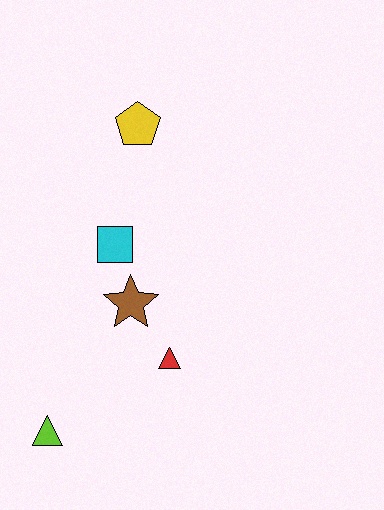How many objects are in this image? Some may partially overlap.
There are 5 objects.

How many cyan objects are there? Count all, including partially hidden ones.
There is 1 cyan object.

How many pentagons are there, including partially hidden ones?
There is 1 pentagon.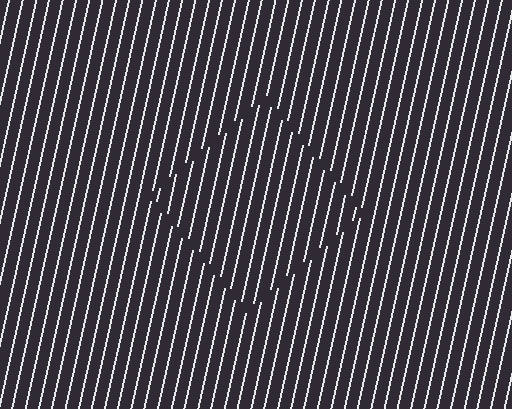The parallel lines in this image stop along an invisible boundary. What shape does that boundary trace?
An illusory square. The interior of the shape contains the same grating, shifted by half a period — the contour is defined by the phase discontinuity where line-ends from the inner and outer gratings abut.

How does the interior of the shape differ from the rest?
The interior of the shape contains the same grating, shifted by half a period — the contour is defined by the phase discontinuity where line-ends from the inner and outer gratings abut.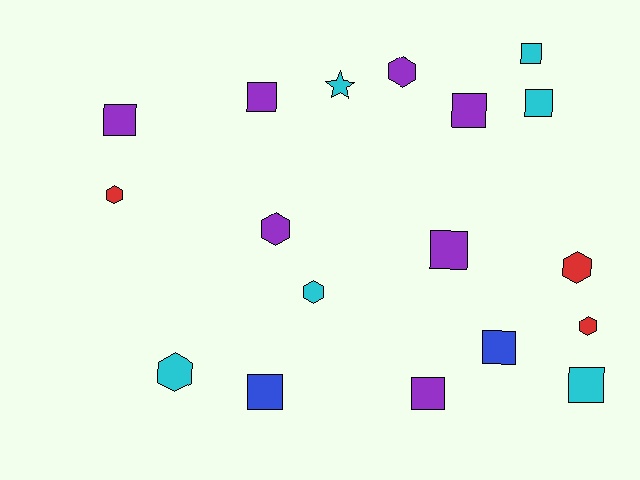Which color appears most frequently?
Purple, with 7 objects.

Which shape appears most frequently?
Square, with 10 objects.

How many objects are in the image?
There are 18 objects.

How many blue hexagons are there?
There are no blue hexagons.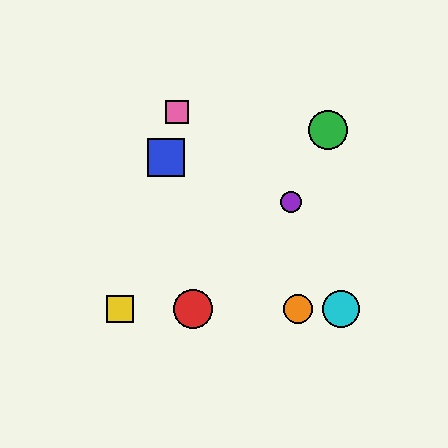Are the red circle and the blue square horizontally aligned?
No, the red circle is at y≈309 and the blue square is at y≈157.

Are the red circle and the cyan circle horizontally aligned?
Yes, both are at y≈309.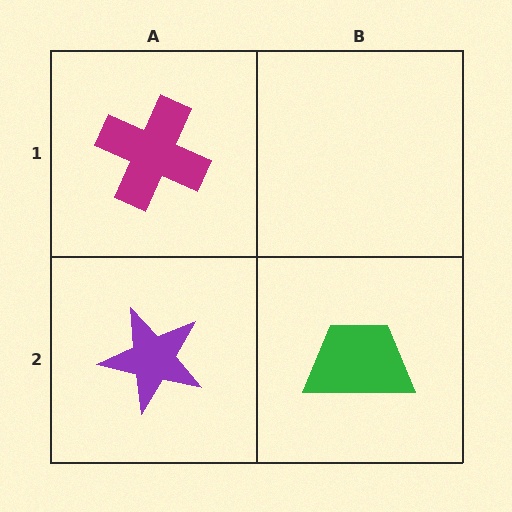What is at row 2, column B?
A green trapezoid.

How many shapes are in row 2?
2 shapes.